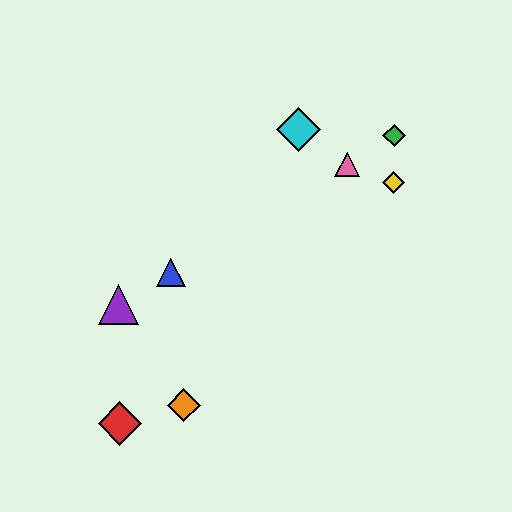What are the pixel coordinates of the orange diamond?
The orange diamond is at (184, 405).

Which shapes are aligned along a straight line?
The blue triangle, the green diamond, the purple triangle, the pink triangle are aligned along a straight line.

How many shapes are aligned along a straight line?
4 shapes (the blue triangle, the green diamond, the purple triangle, the pink triangle) are aligned along a straight line.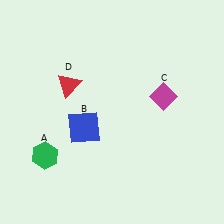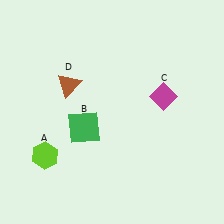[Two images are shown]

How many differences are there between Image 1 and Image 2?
There are 3 differences between the two images.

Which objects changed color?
A changed from green to lime. B changed from blue to green. D changed from red to brown.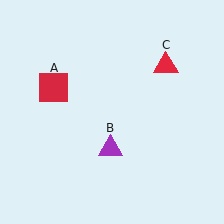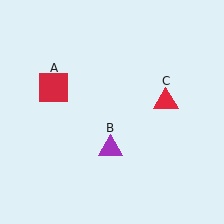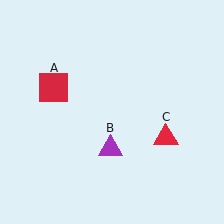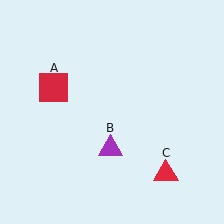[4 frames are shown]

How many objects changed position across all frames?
1 object changed position: red triangle (object C).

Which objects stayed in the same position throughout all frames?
Red square (object A) and purple triangle (object B) remained stationary.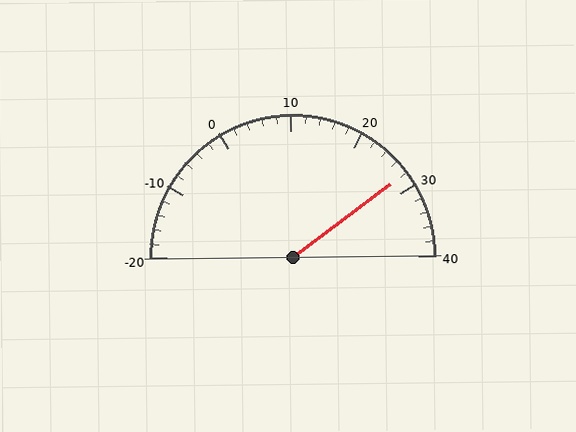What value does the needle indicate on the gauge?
The needle indicates approximately 28.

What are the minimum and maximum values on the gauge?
The gauge ranges from -20 to 40.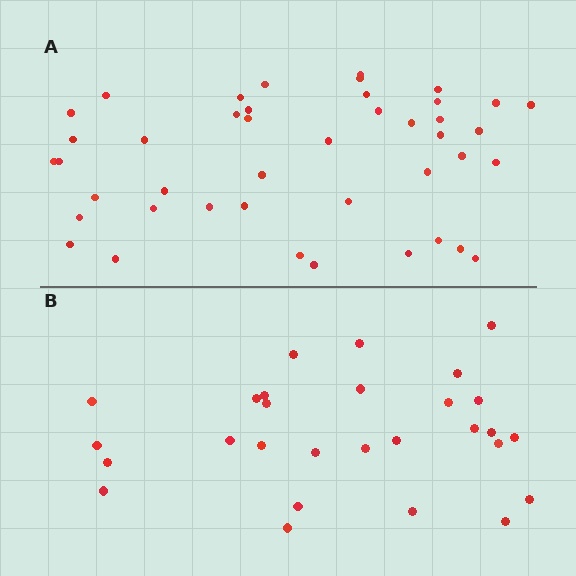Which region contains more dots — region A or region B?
Region A (the top region) has more dots.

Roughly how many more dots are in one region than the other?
Region A has approximately 15 more dots than region B.